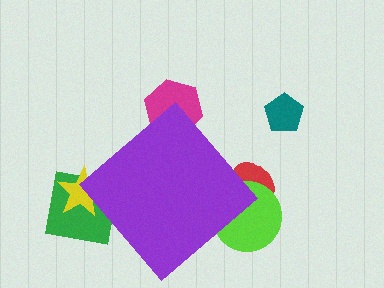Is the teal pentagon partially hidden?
No, the teal pentagon is fully visible.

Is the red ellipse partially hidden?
Yes, the red ellipse is partially hidden behind the purple diamond.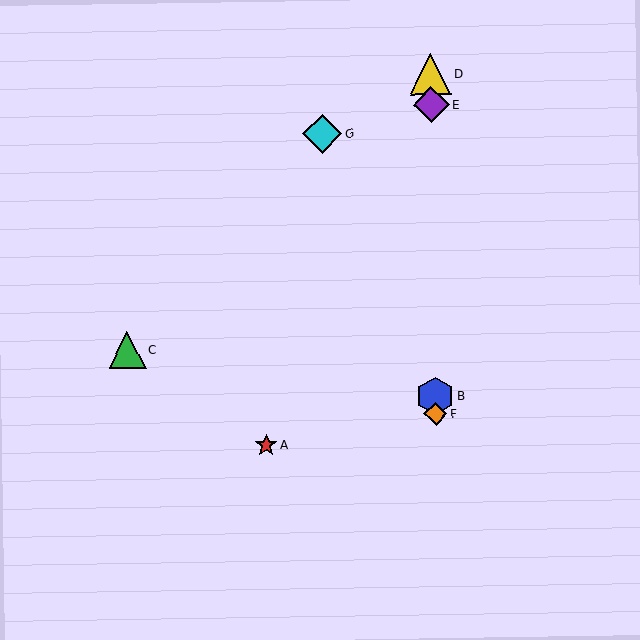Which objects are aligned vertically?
Objects B, D, E, F are aligned vertically.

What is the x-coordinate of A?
Object A is at x≈266.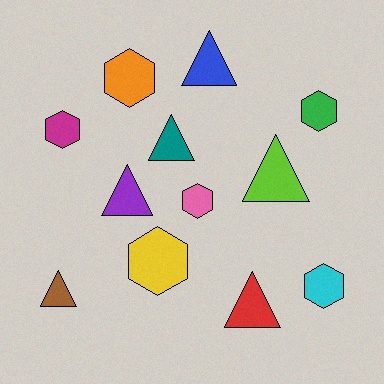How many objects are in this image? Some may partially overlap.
There are 12 objects.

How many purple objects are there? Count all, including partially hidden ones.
There is 1 purple object.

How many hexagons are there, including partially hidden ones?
There are 6 hexagons.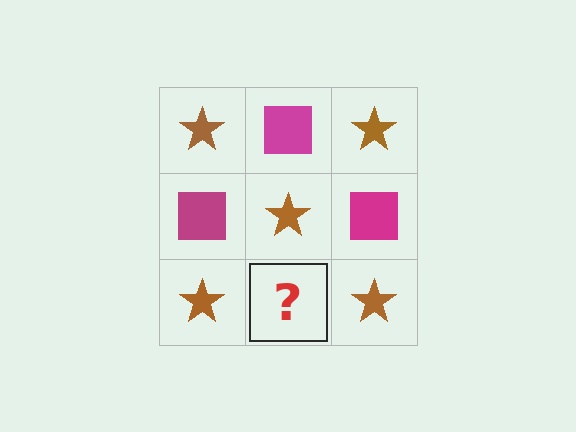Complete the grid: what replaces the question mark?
The question mark should be replaced with a magenta square.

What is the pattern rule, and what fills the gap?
The rule is that it alternates brown star and magenta square in a checkerboard pattern. The gap should be filled with a magenta square.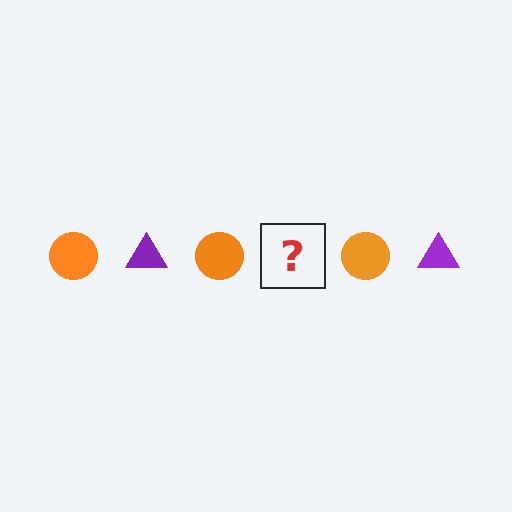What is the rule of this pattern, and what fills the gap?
The rule is that the pattern alternates between orange circle and purple triangle. The gap should be filled with a purple triangle.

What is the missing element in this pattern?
The missing element is a purple triangle.